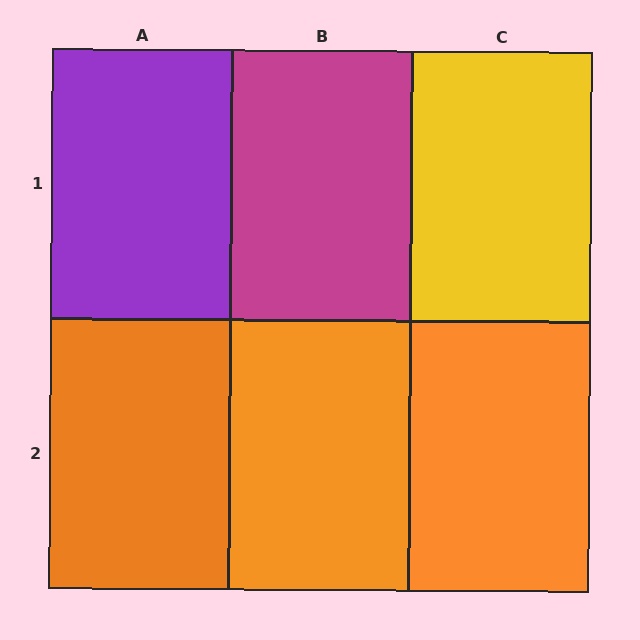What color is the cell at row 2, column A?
Orange.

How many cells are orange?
3 cells are orange.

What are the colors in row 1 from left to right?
Purple, magenta, yellow.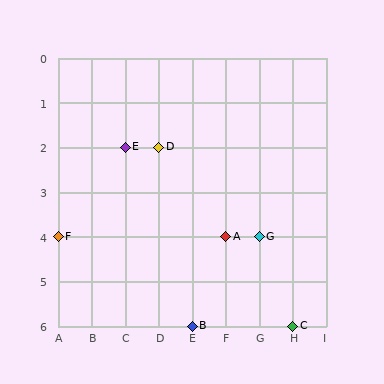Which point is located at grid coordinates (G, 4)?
Point G is at (G, 4).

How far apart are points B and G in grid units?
Points B and G are 2 columns and 2 rows apart (about 2.8 grid units diagonally).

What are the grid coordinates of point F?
Point F is at grid coordinates (A, 4).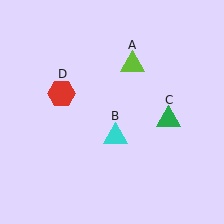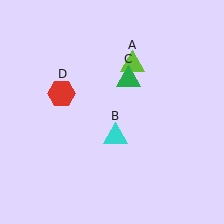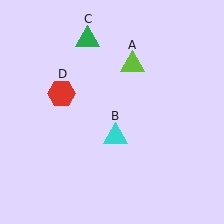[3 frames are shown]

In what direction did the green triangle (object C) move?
The green triangle (object C) moved up and to the left.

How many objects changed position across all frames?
1 object changed position: green triangle (object C).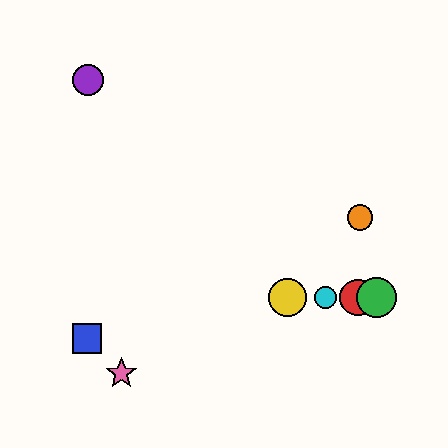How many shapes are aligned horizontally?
4 shapes (the red circle, the green circle, the yellow circle, the cyan circle) are aligned horizontally.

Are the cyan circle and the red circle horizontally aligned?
Yes, both are at y≈298.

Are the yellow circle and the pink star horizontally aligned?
No, the yellow circle is at y≈298 and the pink star is at y≈373.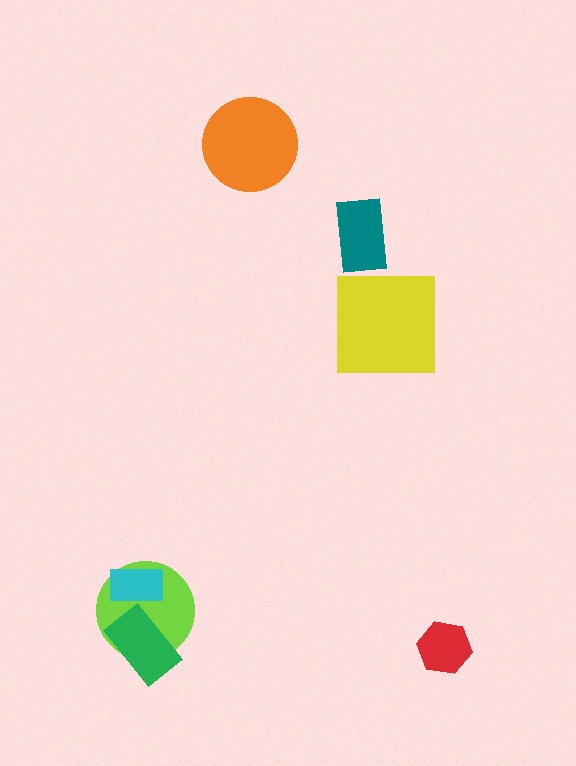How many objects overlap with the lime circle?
2 objects overlap with the lime circle.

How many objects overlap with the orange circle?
0 objects overlap with the orange circle.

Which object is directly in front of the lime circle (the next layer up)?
The green rectangle is directly in front of the lime circle.